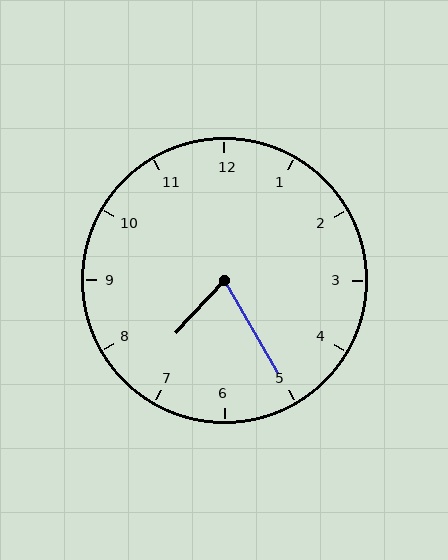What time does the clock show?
7:25.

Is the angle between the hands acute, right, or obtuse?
It is acute.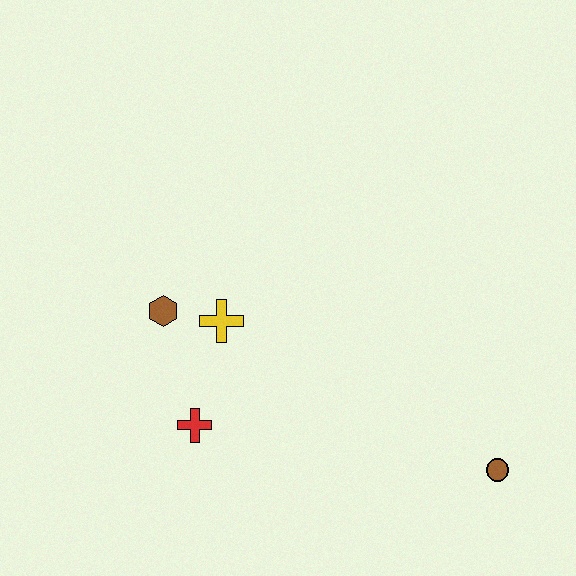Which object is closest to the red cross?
The yellow cross is closest to the red cross.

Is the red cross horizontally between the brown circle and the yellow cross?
No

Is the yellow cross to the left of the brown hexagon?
No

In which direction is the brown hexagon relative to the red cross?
The brown hexagon is above the red cross.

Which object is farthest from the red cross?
The brown circle is farthest from the red cross.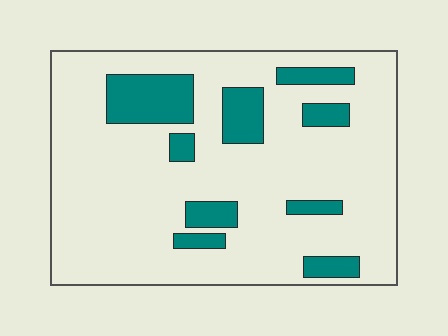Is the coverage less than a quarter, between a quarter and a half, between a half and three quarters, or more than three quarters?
Less than a quarter.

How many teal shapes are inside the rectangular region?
9.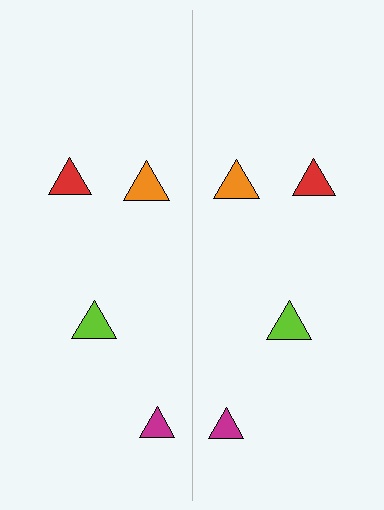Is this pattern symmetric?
Yes, this pattern has bilateral (reflection) symmetry.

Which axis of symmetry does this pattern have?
The pattern has a vertical axis of symmetry running through the center of the image.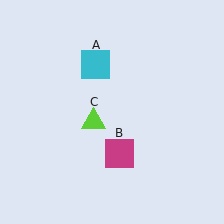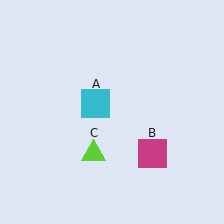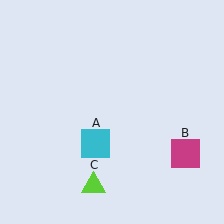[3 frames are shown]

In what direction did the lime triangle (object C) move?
The lime triangle (object C) moved down.